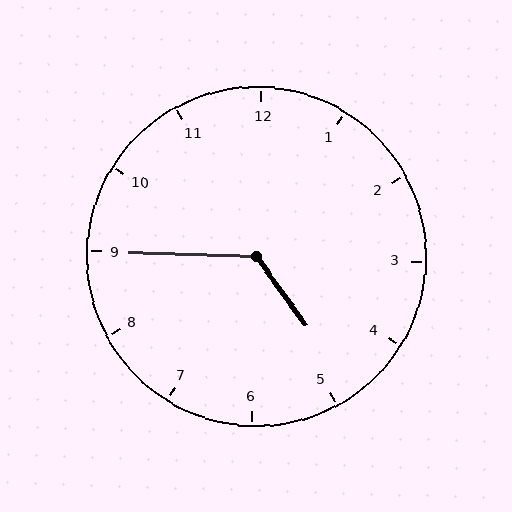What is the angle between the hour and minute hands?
Approximately 128 degrees.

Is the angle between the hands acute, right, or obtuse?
It is obtuse.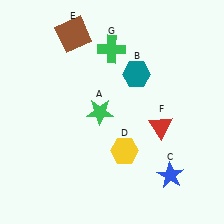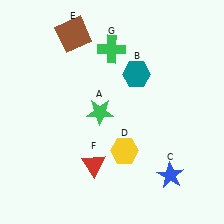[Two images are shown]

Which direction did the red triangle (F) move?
The red triangle (F) moved left.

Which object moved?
The red triangle (F) moved left.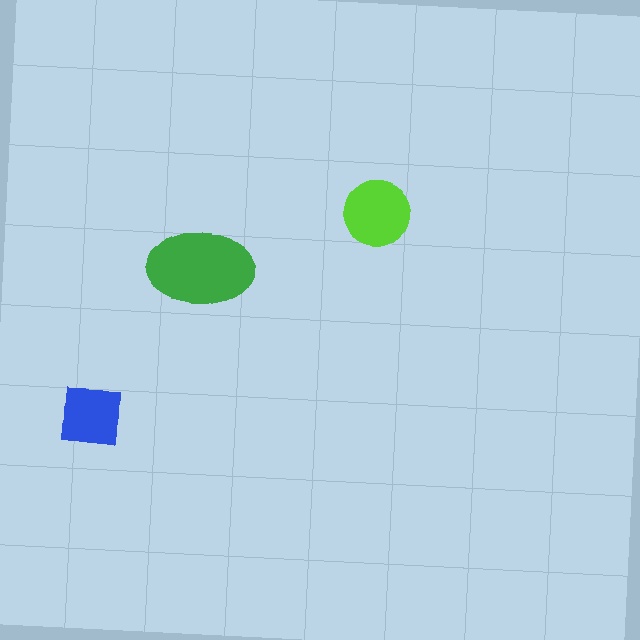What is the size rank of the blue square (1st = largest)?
3rd.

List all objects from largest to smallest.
The green ellipse, the lime circle, the blue square.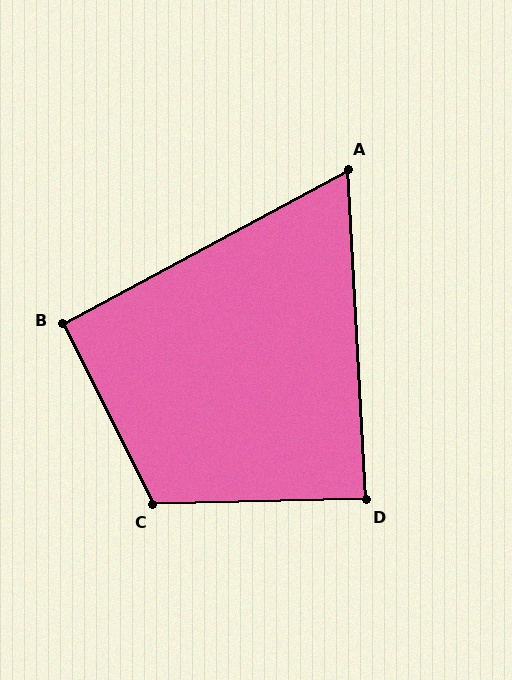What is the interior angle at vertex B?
Approximately 92 degrees (approximately right).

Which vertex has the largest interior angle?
C, at approximately 115 degrees.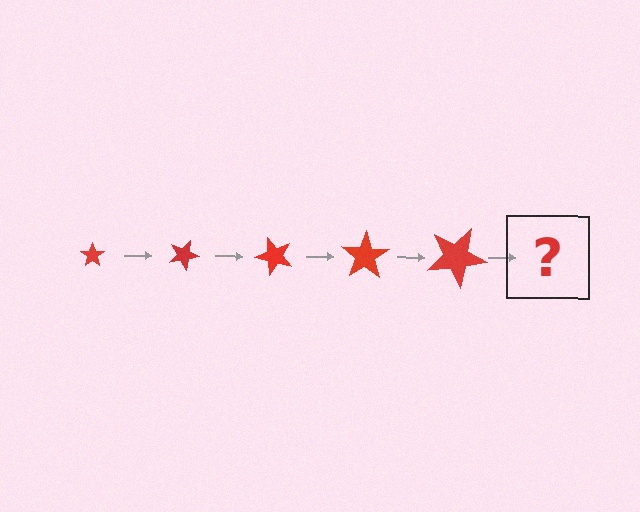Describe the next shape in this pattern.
It should be a star, larger than the previous one and rotated 125 degrees from the start.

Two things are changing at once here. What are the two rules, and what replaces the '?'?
The two rules are that the star grows larger each step and it rotates 25 degrees each step. The '?' should be a star, larger than the previous one and rotated 125 degrees from the start.